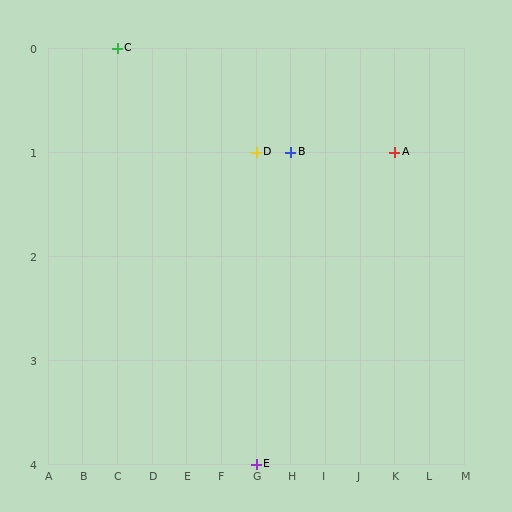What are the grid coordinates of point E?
Point E is at grid coordinates (G, 4).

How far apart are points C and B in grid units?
Points C and B are 5 columns and 1 row apart (about 5.1 grid units diagonally).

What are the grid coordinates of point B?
Point B is at grid coordinates (H, 1).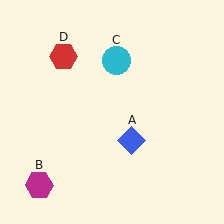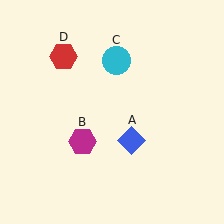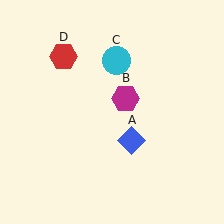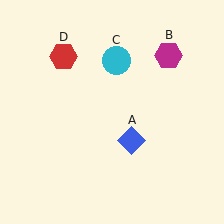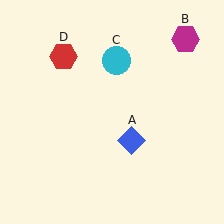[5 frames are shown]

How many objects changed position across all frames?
1 object changed position: magenta hexagon (object B).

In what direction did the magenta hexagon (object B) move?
The magenta hexagon (object B) moved up and to the right.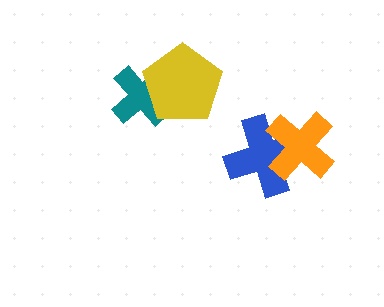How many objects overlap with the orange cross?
1 object overlaps with the orange cross.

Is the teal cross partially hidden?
Yes, it is partially covered by another shape.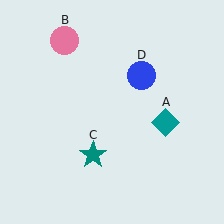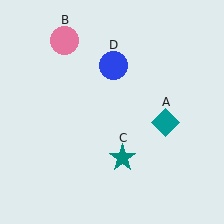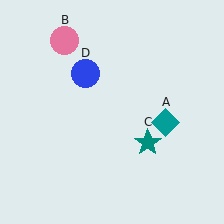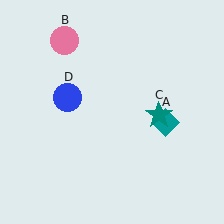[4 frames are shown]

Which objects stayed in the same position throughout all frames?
Teal diamond (object A) and pink circle (object B) remained stationary.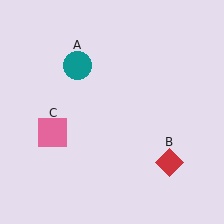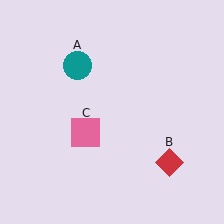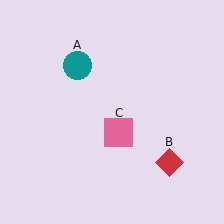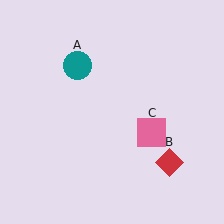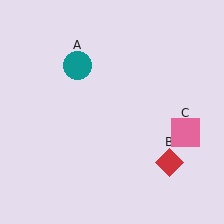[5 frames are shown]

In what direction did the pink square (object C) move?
The pink square (object C) moved right.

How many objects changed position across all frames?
1 object changed position: pink square (object C).